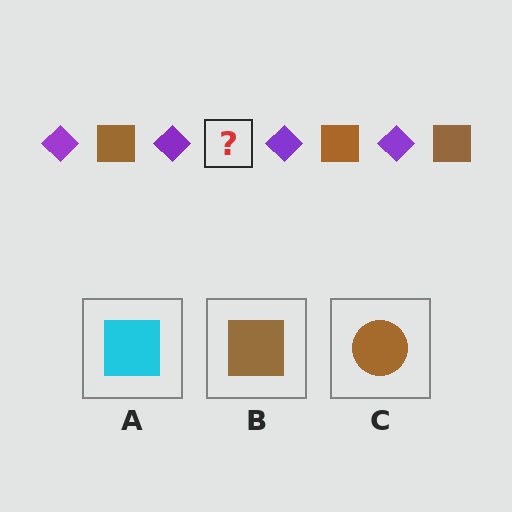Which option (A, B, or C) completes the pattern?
B.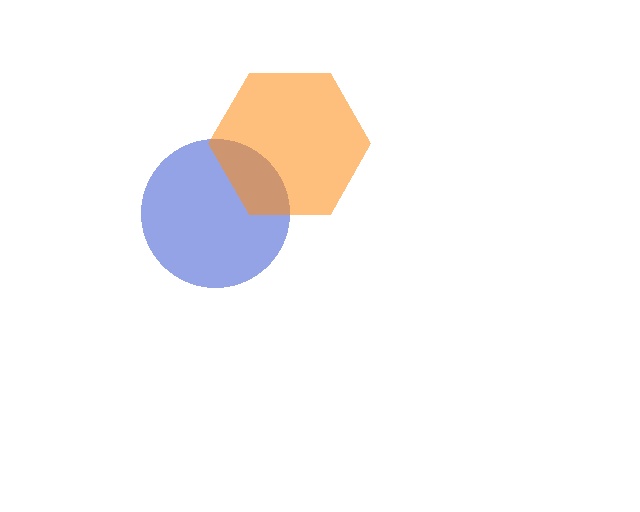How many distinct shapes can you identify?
There are 2 distinct shapes: a blue circle, an orange hexagon.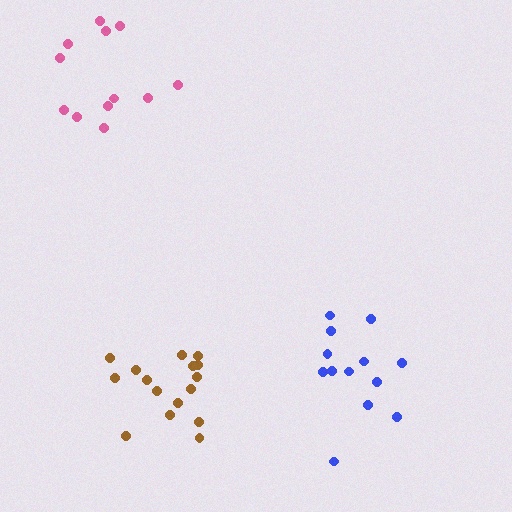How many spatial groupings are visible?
There are 3 spatial groupings.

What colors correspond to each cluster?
The clusters are colored: brown, blue, pink.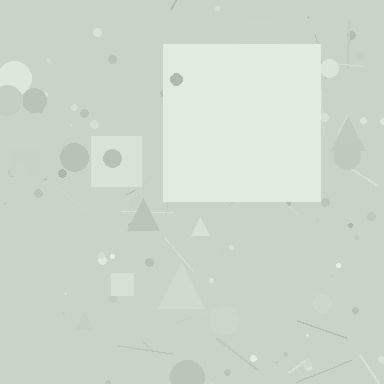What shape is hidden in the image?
A square is hidden in the image.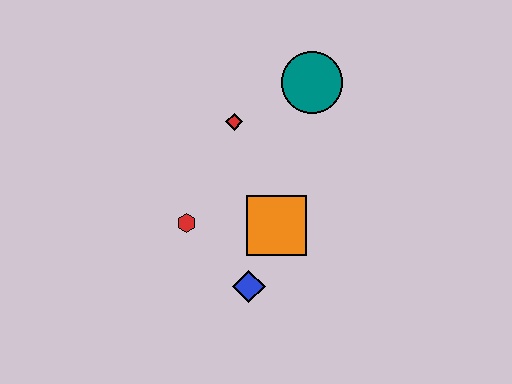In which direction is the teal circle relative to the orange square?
The teal circle is above the orange square.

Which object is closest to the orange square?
The blue diamond is closest to the orange square.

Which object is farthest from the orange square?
The teal circle is farthest from the orange square.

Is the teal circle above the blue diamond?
Yes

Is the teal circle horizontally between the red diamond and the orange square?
No